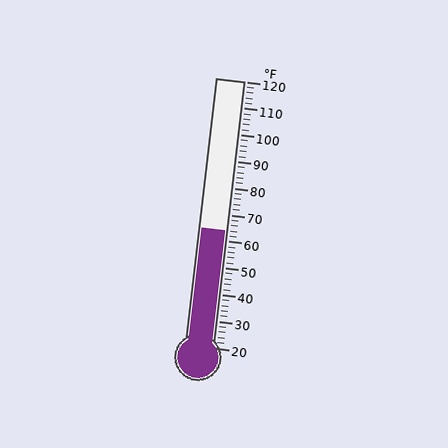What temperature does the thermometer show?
The thermometer shows approximately 64°F.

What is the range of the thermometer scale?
The thermometer scale ranges from 20°F to 120°F.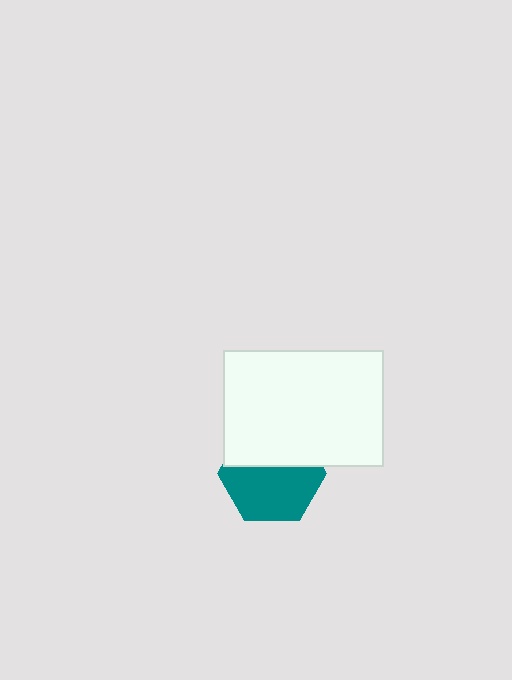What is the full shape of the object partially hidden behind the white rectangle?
The partially hidden object is a teal hexagon.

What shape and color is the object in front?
The object in front is a white rectangle.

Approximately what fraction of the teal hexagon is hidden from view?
Roughly 42% of the teal hexagon is hidden behind the white rectangle.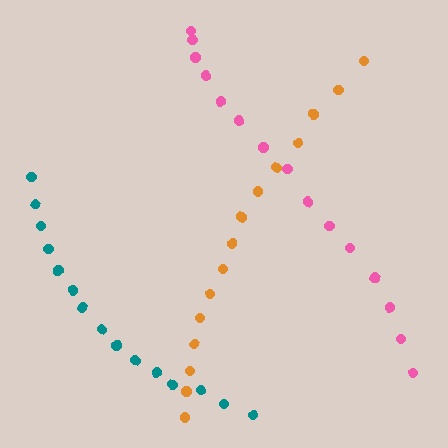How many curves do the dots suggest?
There are 3 distinct paths.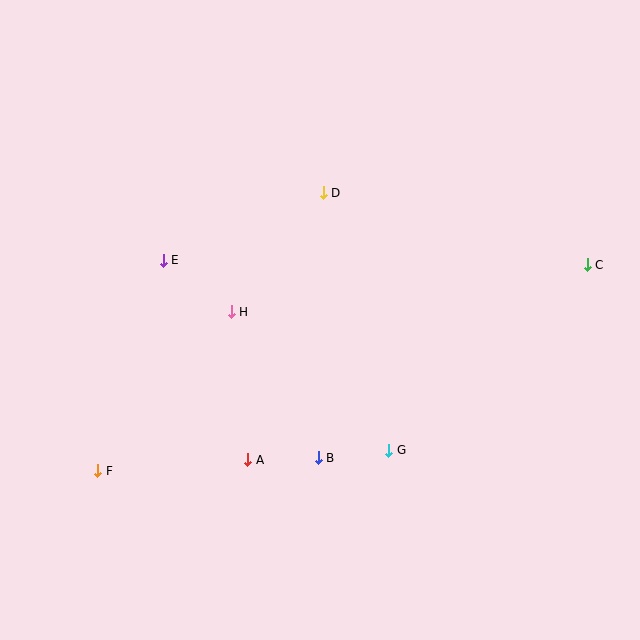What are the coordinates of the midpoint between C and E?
The midpoint between C and E is at (375, 263).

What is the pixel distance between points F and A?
The distance between F and A is 151 pixels.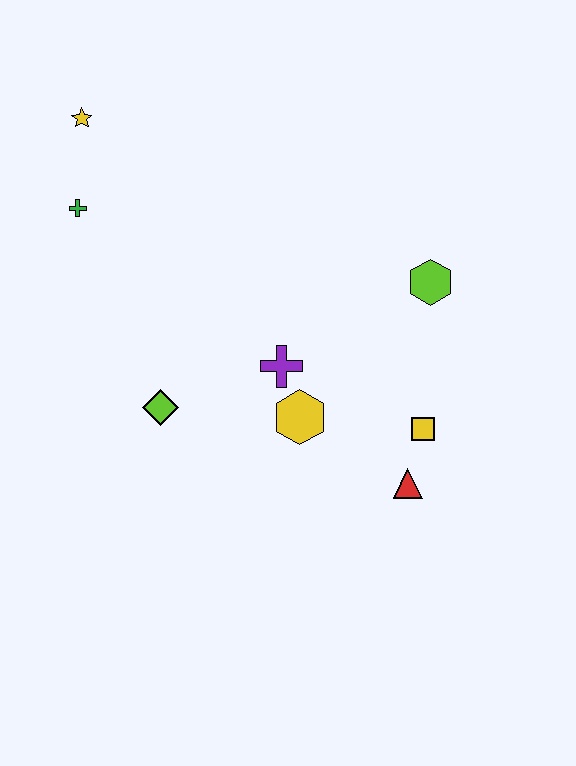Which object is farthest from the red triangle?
The yellow star is farthest from the red triangle.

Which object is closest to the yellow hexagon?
The purple cross is closest to the yellow hexagon.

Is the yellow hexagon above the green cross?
No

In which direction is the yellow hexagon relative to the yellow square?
The yellow hexagon is to the left of the yellow square.